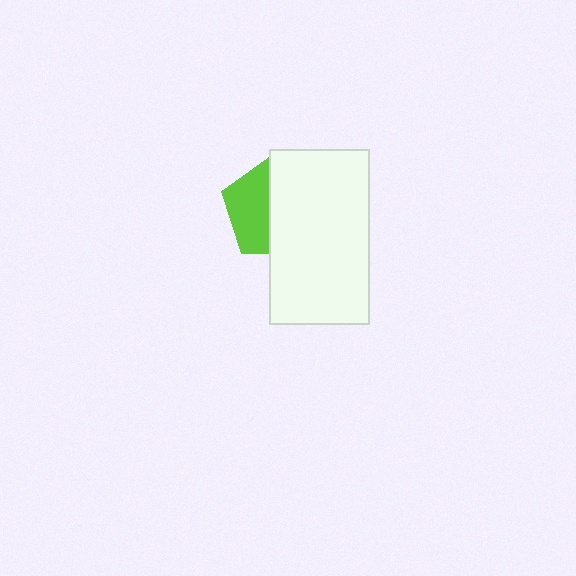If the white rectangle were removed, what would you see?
You would see the complete lime pentagon.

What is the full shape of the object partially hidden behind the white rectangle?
The partially hidden object is a lime pentagon.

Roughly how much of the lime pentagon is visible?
A small part of it is visible (roughly 43%).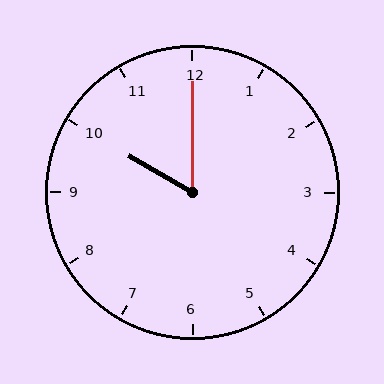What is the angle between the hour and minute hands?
Approximately 60 degrees.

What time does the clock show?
10:00.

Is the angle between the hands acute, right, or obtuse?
It is acute.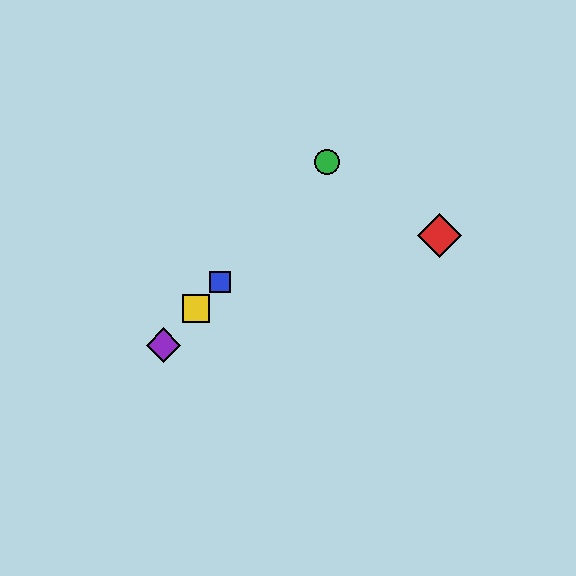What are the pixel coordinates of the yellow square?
The yellow square is at (196, 309).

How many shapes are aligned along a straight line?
4 shapes (the blue square, the green circle, the yellow square, the purple diamond) are aligned along a straight line.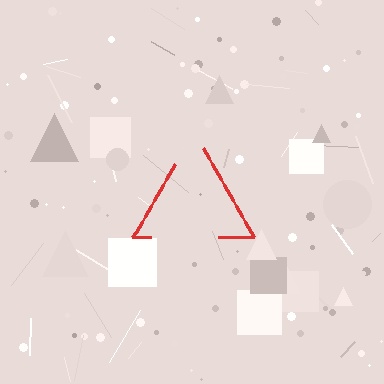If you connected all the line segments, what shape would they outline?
They would outline a triangle.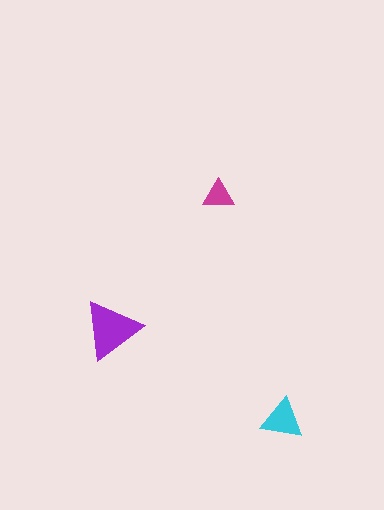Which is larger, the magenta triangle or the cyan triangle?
The cyan one.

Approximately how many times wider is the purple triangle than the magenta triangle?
About 2 times wider.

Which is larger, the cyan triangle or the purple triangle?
The purple one.